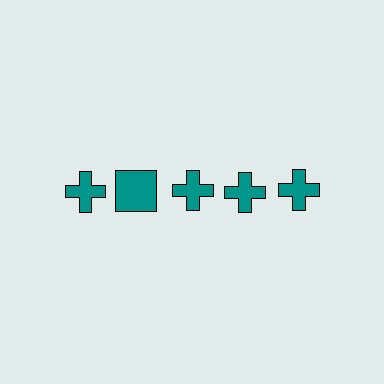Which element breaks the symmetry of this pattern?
The teal square in the top row, second from left column breaks the symmetry. All other shapes are teal crosses.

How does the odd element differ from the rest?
It has a different shape: square instead of cross.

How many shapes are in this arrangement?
There are 5 shapes arranged in a grid pattern.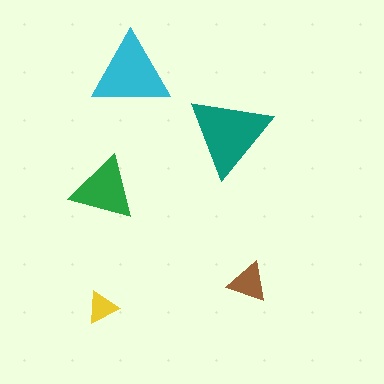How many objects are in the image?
There are 5 objects in the image.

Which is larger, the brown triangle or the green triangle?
The green one.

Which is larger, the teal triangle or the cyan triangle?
The teal one.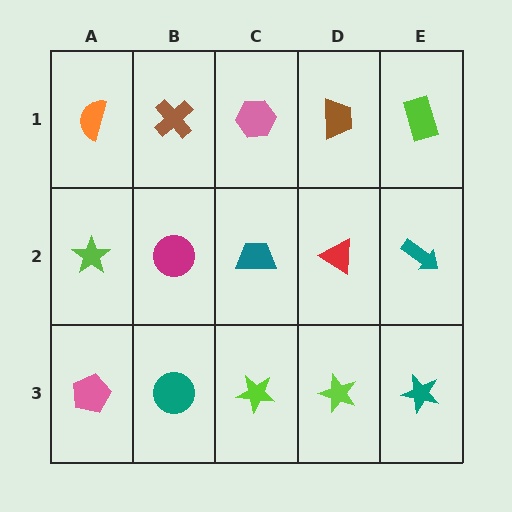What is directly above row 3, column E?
A teal arrow.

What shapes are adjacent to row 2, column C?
A pink hexagon (row 1, column C), a lime star (row 3, column C), a magenta circle (row 2, column B), a red triangle (row 2, column D).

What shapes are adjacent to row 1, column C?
A teal trapezoid (row 2, column C), a brown cross (row 1, column B), a brown trapezoid (row 1, column D).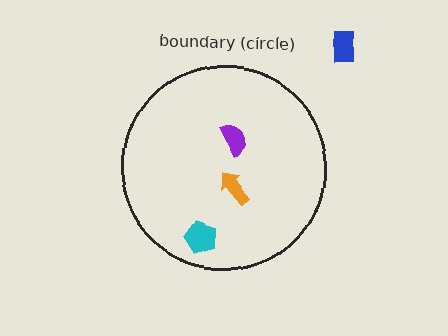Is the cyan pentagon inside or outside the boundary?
Inside.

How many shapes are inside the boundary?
3 inside, 1 outside.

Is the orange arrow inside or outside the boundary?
Inside.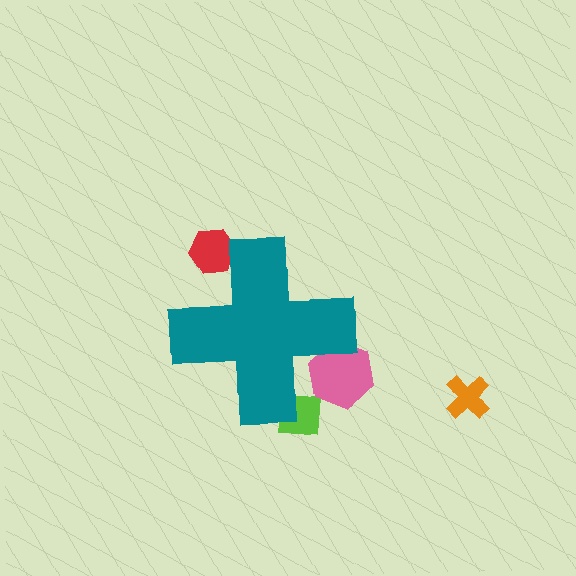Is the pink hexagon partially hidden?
Yes, the pink hexagon is partially hidden behind the teal cross.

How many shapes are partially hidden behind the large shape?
3 shapes are partially hidden.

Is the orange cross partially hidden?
No, the orange cross is fully visible.